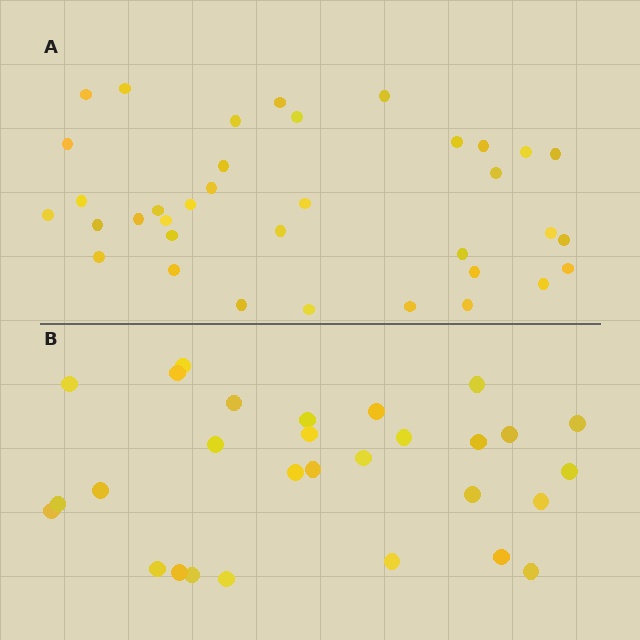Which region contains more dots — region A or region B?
Region A (the top region) has more dots.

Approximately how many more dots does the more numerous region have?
Region A has roughly 8 or so more dots than region B.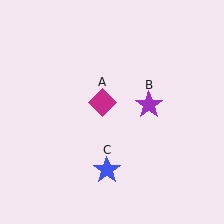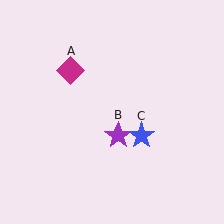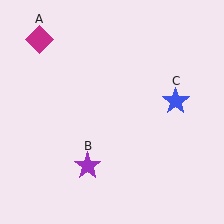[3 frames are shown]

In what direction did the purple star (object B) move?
The purple star (object B) moved down and to the left.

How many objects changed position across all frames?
3 objects changed position: magenta diamond (object A), purple star (object B), blue star (object C).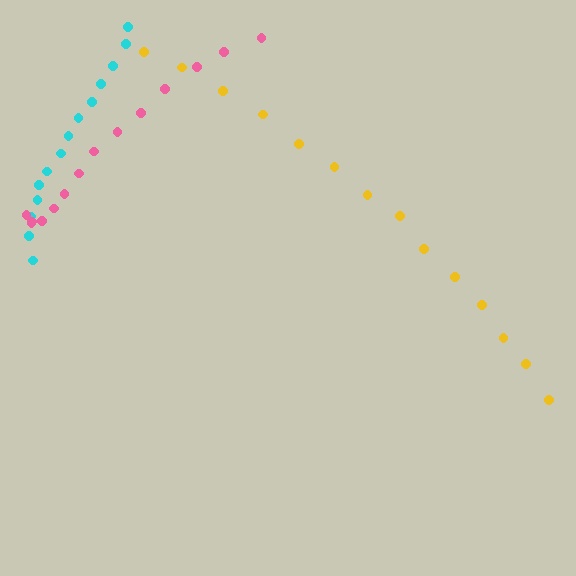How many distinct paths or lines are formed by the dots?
There are 3 distinct paths.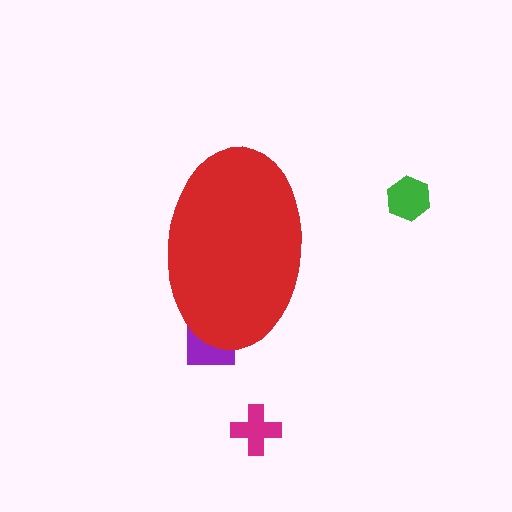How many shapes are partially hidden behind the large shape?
1 shape is partially hidden.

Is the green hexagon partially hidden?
No, the green hexagon is fully visible.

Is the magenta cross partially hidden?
No, the magenta cross is fully visible.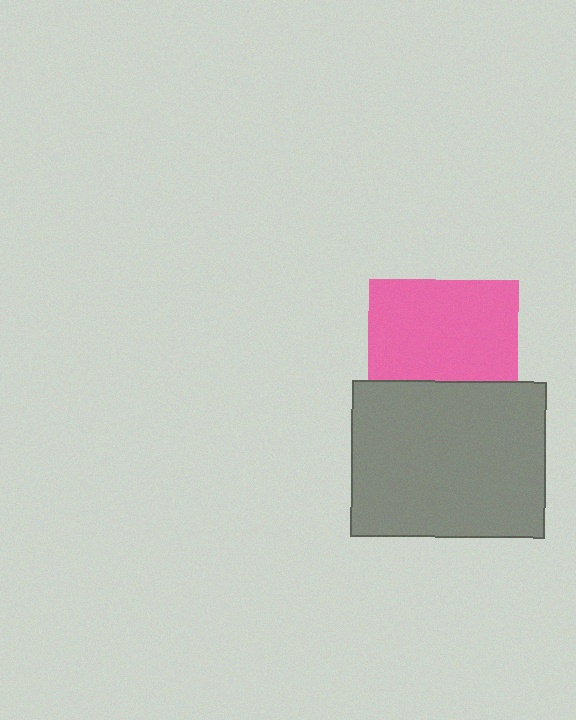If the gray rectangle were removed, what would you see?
You would see the complete pink square.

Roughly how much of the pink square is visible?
Most of it is visible (roughly 68%).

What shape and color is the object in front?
The object in front is a gray rectangle.